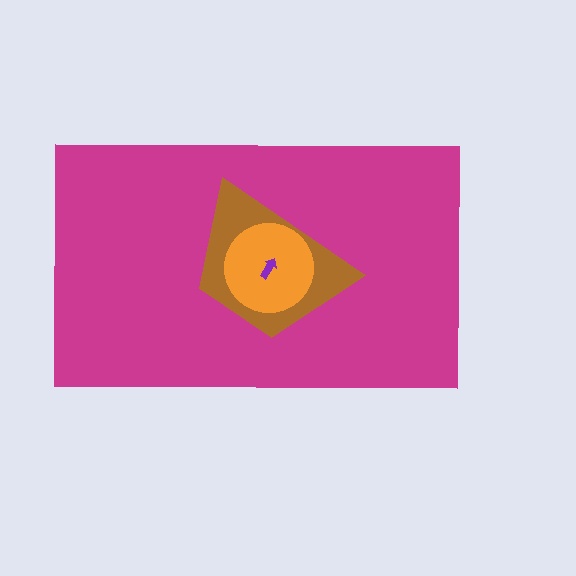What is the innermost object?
The purple arrow.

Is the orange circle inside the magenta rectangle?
Yes.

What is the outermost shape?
The magenta rectangle.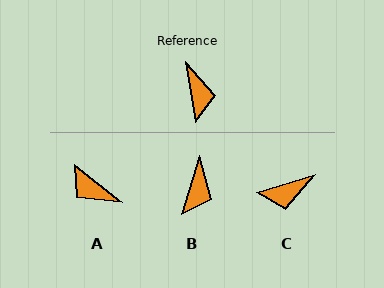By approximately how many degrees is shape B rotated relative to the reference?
Approximately 27 degrees clockwise.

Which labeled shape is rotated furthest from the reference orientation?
A, about 138 degrees away.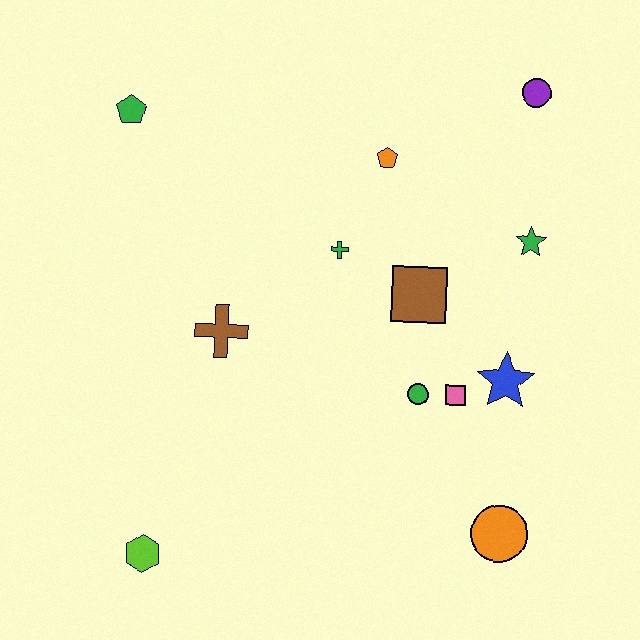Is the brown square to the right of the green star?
No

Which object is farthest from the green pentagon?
The orange circle is farthest from the green pentagon.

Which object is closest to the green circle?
The pink square is closest to the green circle.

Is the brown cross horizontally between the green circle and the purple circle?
No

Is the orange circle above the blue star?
No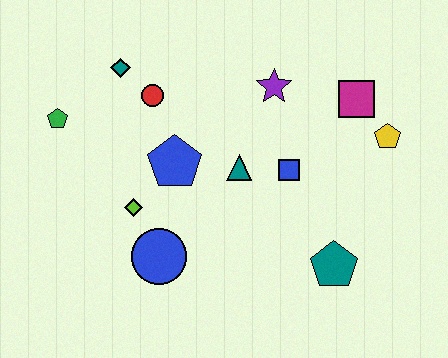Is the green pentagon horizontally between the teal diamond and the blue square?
No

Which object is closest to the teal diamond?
The red circle is closest to the teal diamond.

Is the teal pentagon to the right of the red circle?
Yes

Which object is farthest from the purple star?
The green pentagon is farthest from the purple star.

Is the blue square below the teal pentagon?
No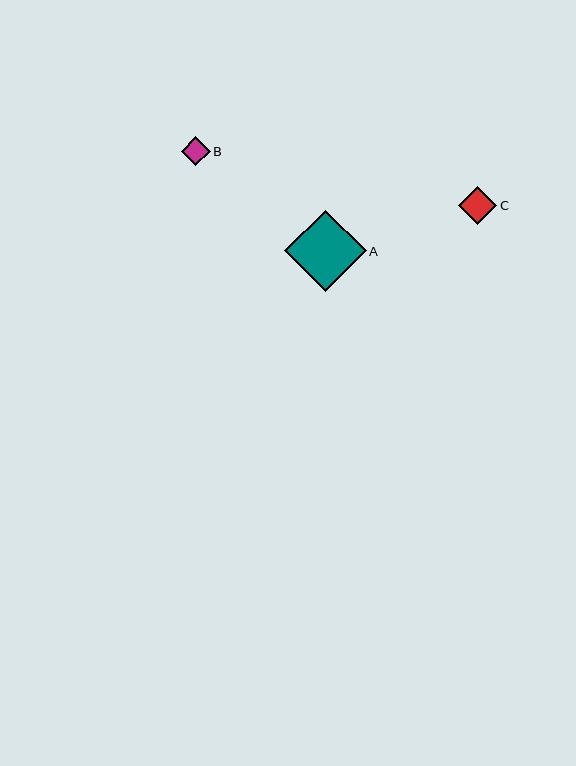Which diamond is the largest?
Diamond A is the largest with a size of approximately 81 pixels.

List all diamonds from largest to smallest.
From largest to smallest: A, C, B.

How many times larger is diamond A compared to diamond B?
Diamond A is approximately 2.8 times the size of diamond B.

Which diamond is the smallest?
Diamond B is the smallest with a size of approximately 29 pixels.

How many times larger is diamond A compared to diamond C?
Diamond A is approximately 2.1 times the size of diamond C.